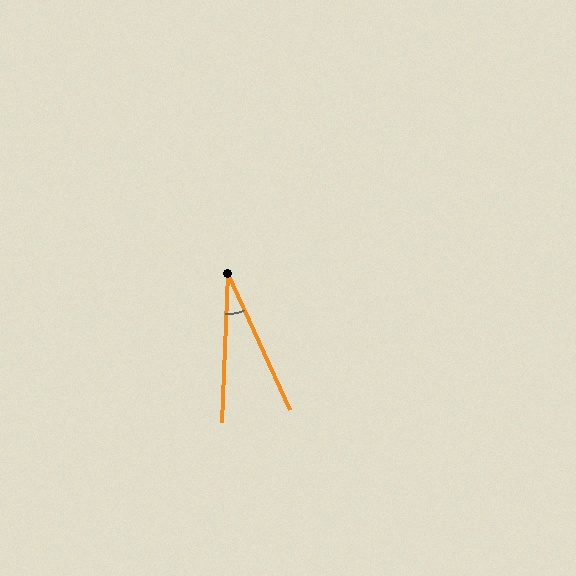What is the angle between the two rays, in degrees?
Approximately 27 degrees.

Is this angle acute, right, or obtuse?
It is acute.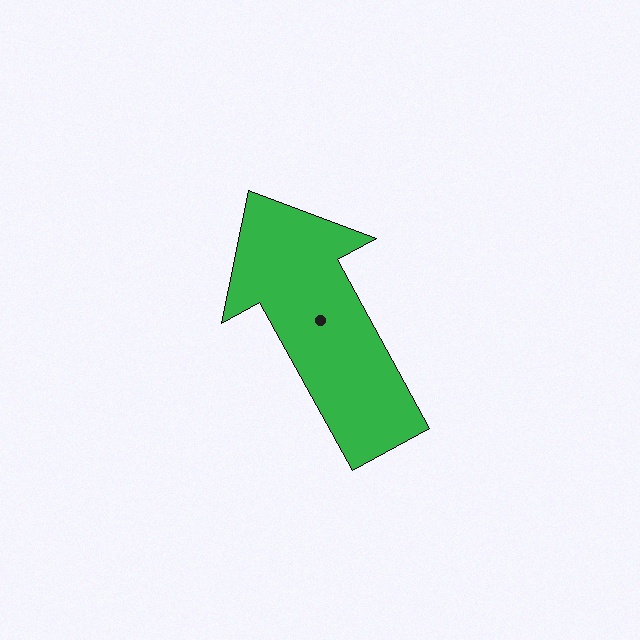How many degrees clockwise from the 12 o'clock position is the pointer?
Approximately 331 degrees.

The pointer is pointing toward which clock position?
Roughly 11 o'clock.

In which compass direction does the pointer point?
Northwest.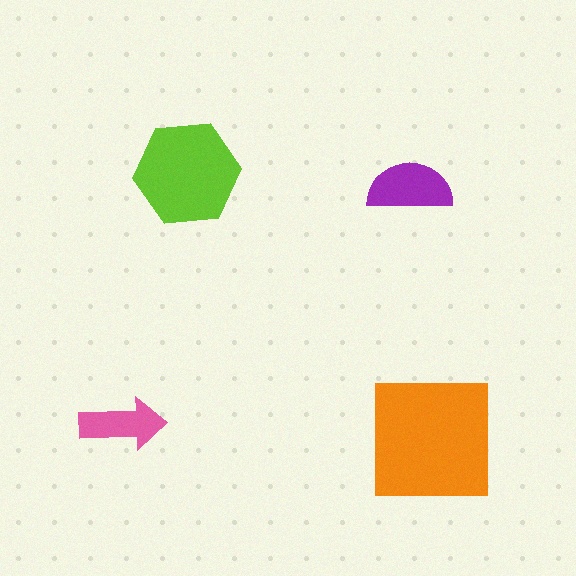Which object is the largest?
The orange square.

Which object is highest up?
The lime hexagon is topmost.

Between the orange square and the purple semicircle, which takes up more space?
The orange square.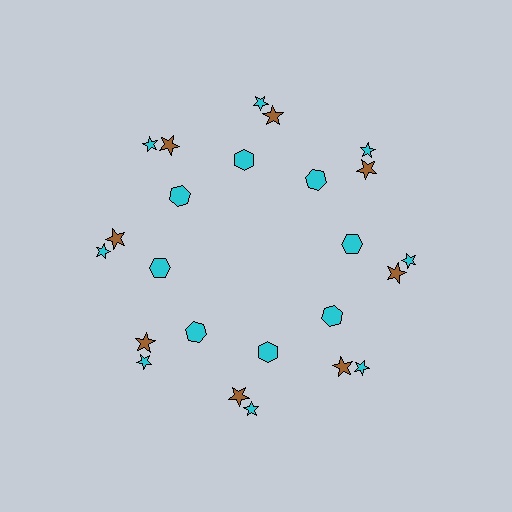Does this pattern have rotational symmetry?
Yes, this pattern has 8-fold rotational symmetry. It looks the same after rotating 45 degrees around the center.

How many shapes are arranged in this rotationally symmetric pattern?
There are 24 shapes, arranged in 8 groups of 3.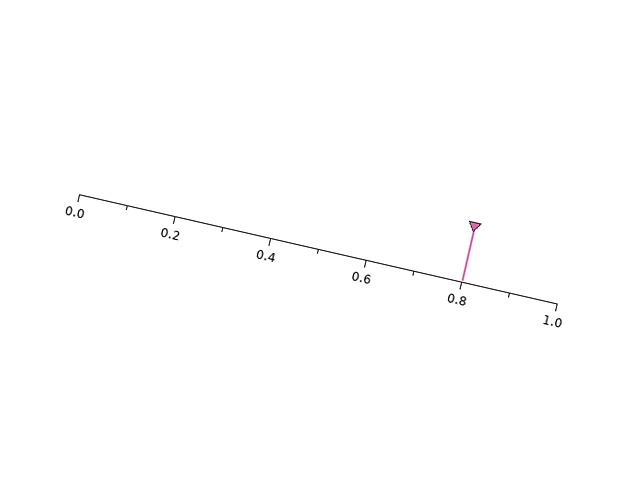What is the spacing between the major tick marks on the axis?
The major ticks are spaced 0.2 apart.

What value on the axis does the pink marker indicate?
The marker indicates approximately 0.8.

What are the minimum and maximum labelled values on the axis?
The axis runs from 0.0 to 1.0.